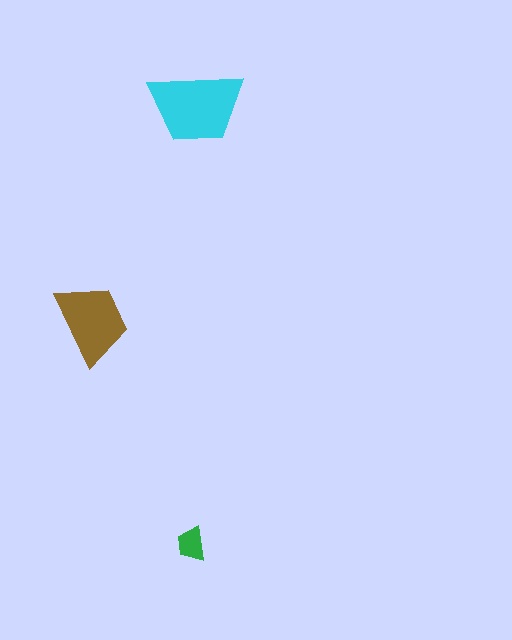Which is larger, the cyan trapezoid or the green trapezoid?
The cyan one.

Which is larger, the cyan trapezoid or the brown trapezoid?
The cyan one.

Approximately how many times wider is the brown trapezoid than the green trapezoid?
About 2.5 times wider.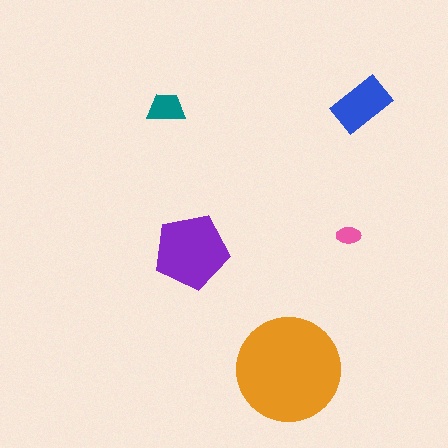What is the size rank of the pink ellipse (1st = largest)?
5th.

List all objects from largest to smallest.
The orange circle, the purple pentagon, the blue rectangle, the teal trapezoid, the pink ellipse.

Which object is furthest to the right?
The blue rectangle is rightmost.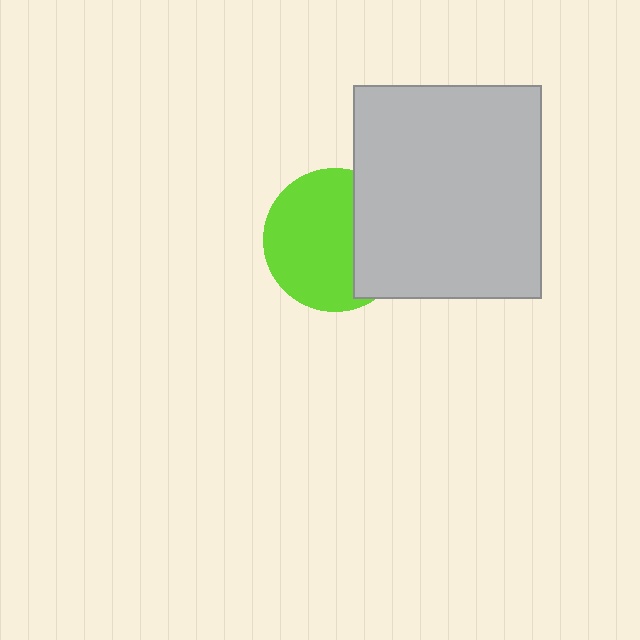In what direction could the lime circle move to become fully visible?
The lime circle could move left. That would shift it out from behind the light gray rectangle entirely.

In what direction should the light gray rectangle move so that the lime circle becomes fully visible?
The light gray rectangle should move right. That is the shortest direction to clear the overlap and leave the lime circle fully visible.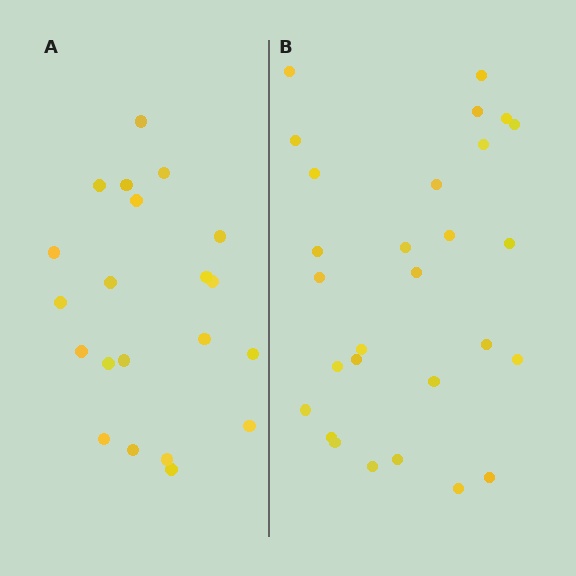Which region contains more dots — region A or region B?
Region B (the right region) has more dots.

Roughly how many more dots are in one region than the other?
Region B has roughly 8 or so more dots than region A.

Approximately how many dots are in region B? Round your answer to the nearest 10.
About 30 dots. (The exact count is 28, which rounds to 30.)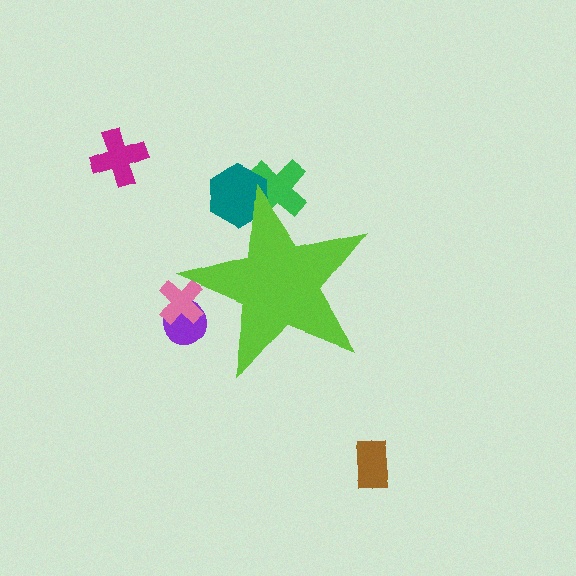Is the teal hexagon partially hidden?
Yes, the teal hexagon is partially hidden behind the lime star.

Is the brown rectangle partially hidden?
No, the brown rectangle is fully visible.